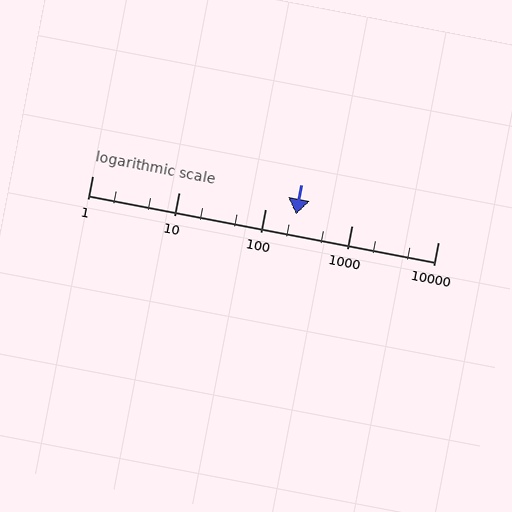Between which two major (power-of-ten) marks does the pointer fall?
The pointer is between 100 and 1000.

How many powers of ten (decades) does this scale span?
The scale spans 4 decades, from 1 to 10000.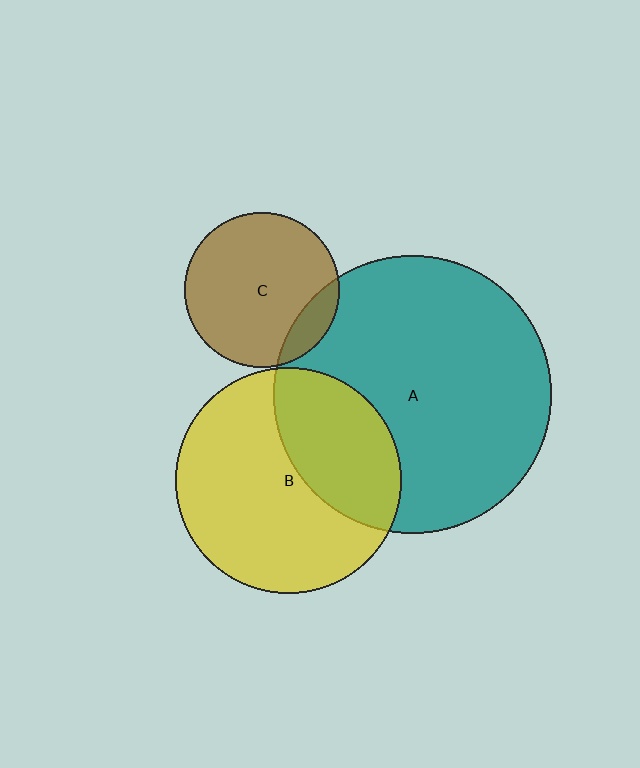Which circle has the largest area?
Circle A (teal).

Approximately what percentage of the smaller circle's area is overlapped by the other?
Approximately 15%.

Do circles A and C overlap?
Yes.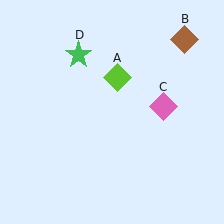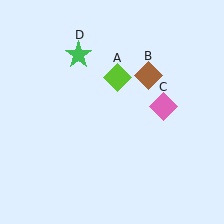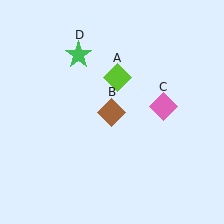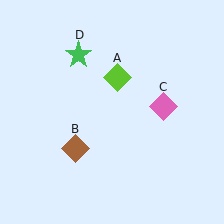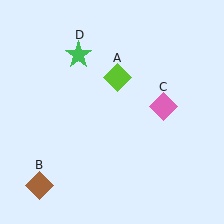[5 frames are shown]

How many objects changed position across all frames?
1 object changed position: brown diamond (object B).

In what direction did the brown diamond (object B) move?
The brown diamond (object B) moved down and to the left.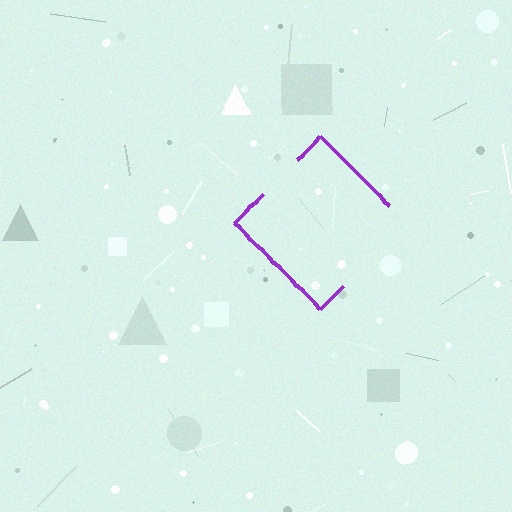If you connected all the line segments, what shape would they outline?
They would outline a diamond.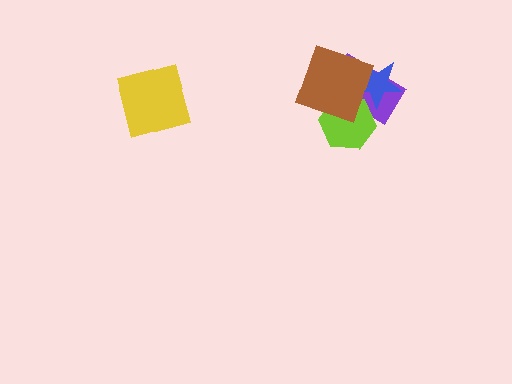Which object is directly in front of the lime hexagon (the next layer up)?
The blue star is directly in front of the lime hexagon.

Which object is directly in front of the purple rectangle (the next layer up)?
The lime hexagon is directly in front of the purple rectangle.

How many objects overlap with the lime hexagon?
3 objects overlap with the lime hexagon.